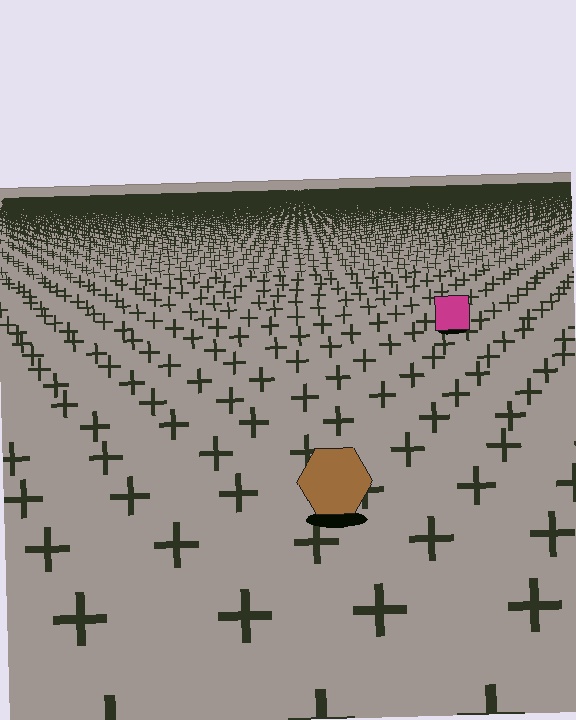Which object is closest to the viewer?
The brown hexagon is closest. The texture marks near it are larger and more spread out.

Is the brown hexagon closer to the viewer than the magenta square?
Yes. The brown hexagon is closer — you can tell from the texture gradient: the ground texture is coarser near it.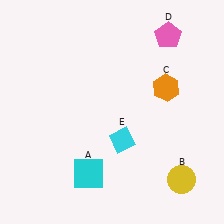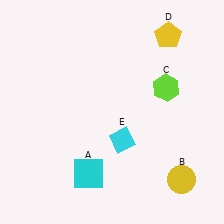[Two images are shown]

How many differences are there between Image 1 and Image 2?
There are 2 differences between the two images.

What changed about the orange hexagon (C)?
In Image 1, C is orange. In Image 2, it changed to lime.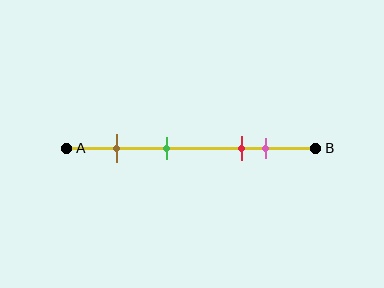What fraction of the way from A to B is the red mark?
The red mark is approximately 70% (0.7) of the way from A to B.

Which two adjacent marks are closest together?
The red and pink marks are the closest adjacent pair.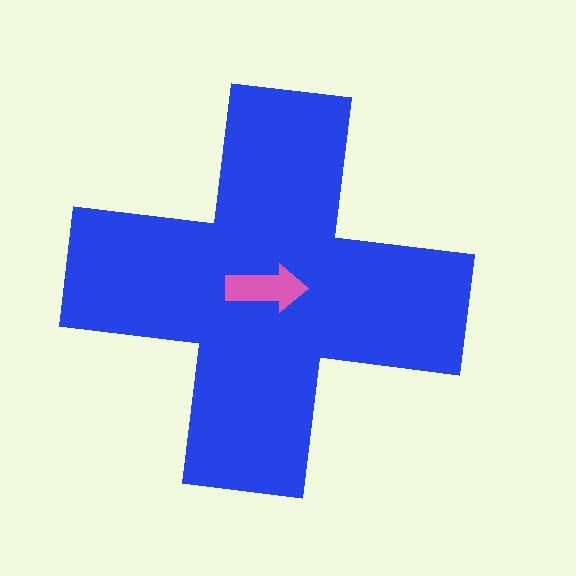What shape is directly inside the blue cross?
The pink arrow.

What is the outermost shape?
The blue cross.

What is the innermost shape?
The pink arrow.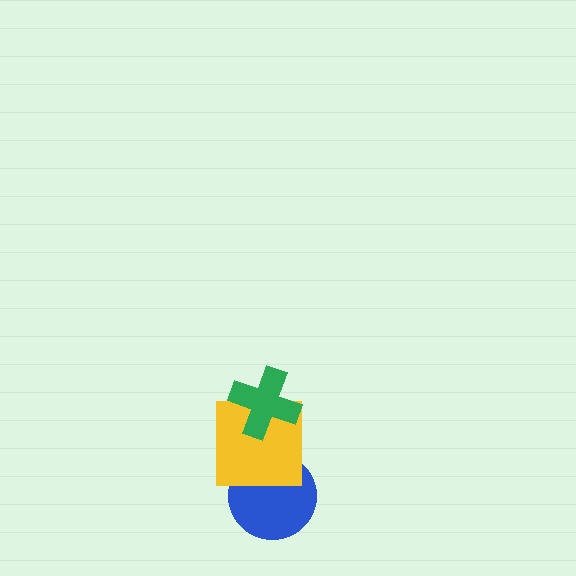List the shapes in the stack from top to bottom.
From top to bottom: the green cross, the yellow square, the blue circle.